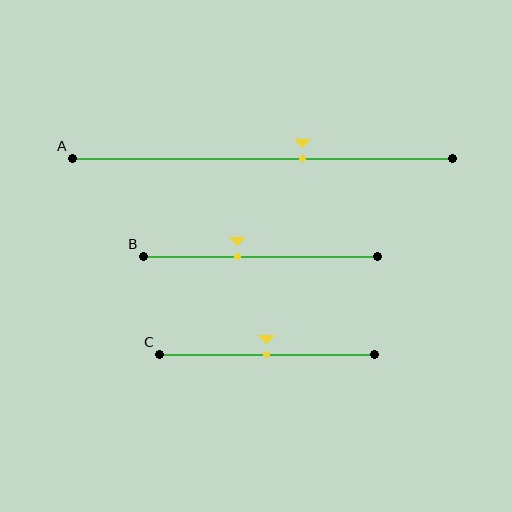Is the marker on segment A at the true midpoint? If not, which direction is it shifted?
No, the marker on segment A is shifted to the right by about 11% of the segment length.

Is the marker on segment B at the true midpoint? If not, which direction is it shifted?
No, the marker on segment B is shifted to the left by about 10% of the segment length.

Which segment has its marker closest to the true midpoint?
Segment C has its marker closest to the true midpoint.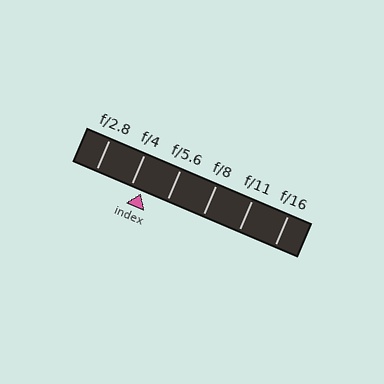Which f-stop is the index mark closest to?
The index mark is closest to f/4.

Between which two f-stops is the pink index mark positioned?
The index mark is between f/4 and f/5.6.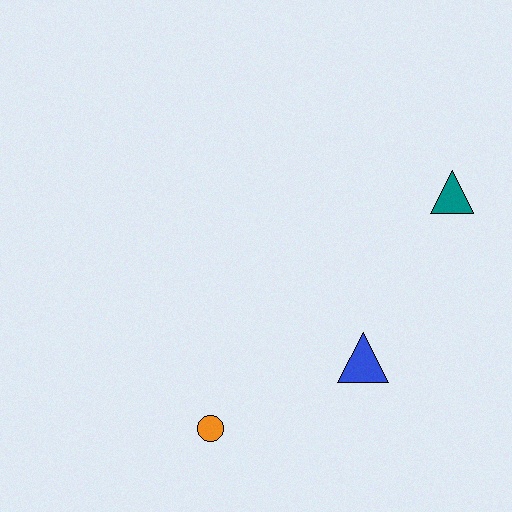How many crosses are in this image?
There are no crosses.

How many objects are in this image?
There are 3 objects.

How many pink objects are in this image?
There are no pink objects.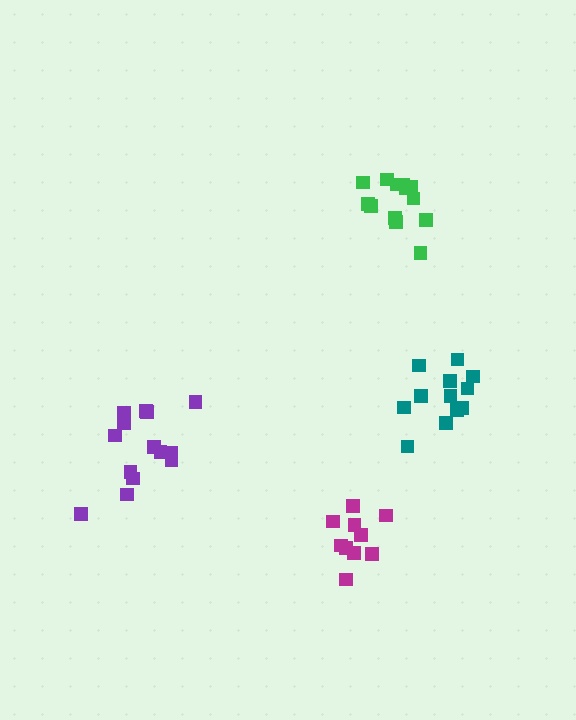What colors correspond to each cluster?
The clusters are colored: magenta, purple, green, teal.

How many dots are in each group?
Group 1: 10 dots, Group 2: 14 dots, Group 3: 13 dots, Group 4: 12 dots (49 total).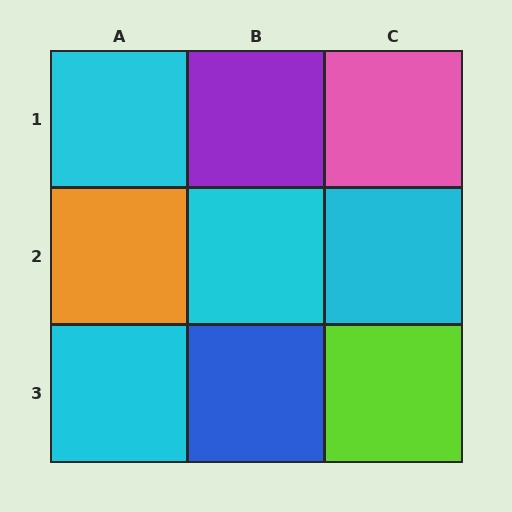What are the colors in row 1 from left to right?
Cyan, purple, pink.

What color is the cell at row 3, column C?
Lime.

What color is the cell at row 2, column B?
Cyan.